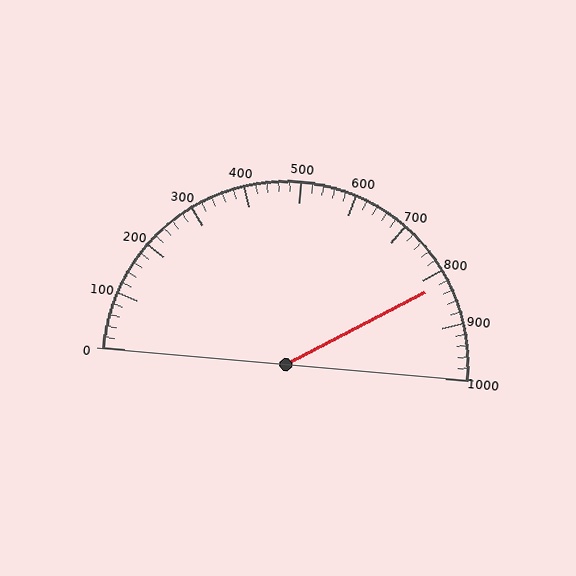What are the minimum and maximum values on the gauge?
The gauge ranges from 0 to 1000.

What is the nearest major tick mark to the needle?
The nearest major tick mark is 800.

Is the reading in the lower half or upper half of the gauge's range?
The reading is in the upper half of the range (0 to 1000).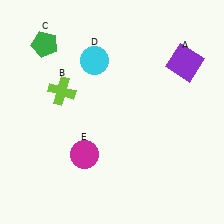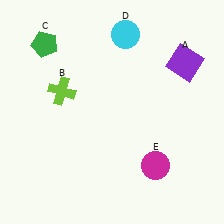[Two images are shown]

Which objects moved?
The objects that moved are: the cyan circle (D), the magenta circle (E).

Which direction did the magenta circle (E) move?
The magenta circle (E) moved right.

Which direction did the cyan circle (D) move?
The cyan circle (D) moved right.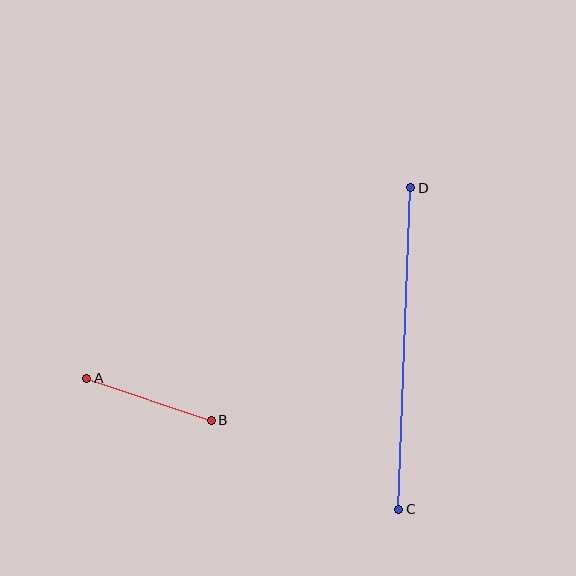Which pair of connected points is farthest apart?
Points C and D are farthest apart.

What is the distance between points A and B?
The distance is approximately 131 pixels.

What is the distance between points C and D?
The distance is approximately 322 pixels.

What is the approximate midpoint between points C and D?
The midpoint is at approximately (405, 349) pixels.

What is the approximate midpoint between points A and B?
The midpoint is at approximately (149, 399) pixels.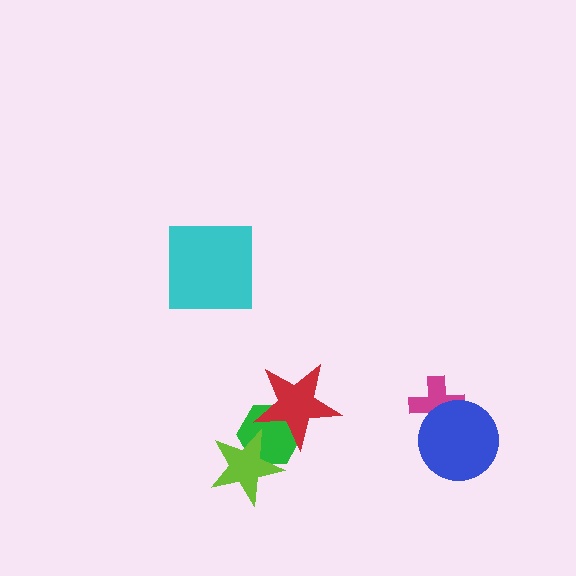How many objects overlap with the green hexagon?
2 objects overlap with the green hexagon.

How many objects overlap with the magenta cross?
1 object overlaps with the magenta cross.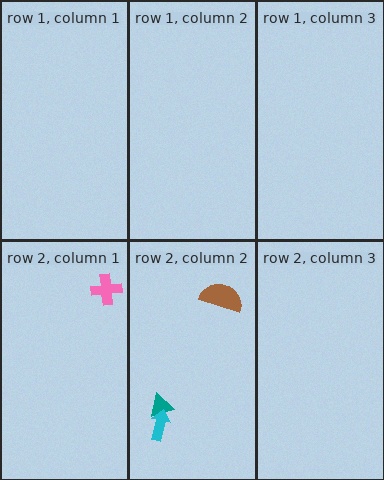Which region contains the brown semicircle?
The row 2, column 2 region.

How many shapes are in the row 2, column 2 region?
3.